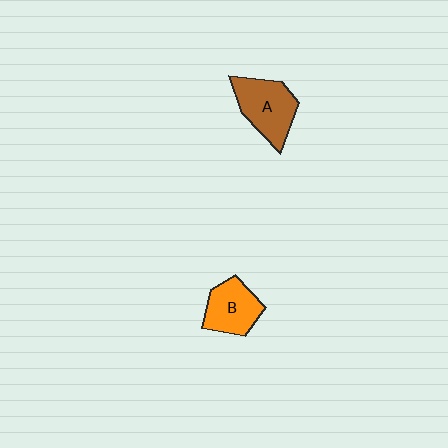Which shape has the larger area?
Shape A (brown).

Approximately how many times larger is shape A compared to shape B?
Approximately 1.2 times.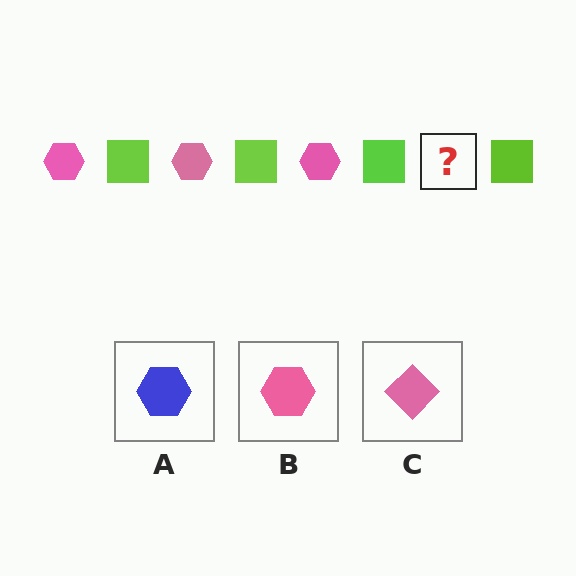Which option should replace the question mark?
Option B.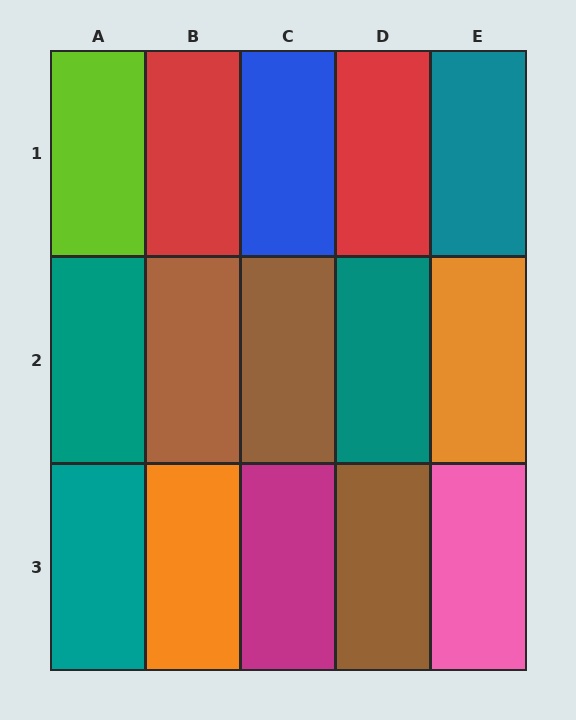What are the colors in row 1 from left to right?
Lime, red, blue, red, teal.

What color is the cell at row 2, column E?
Orange.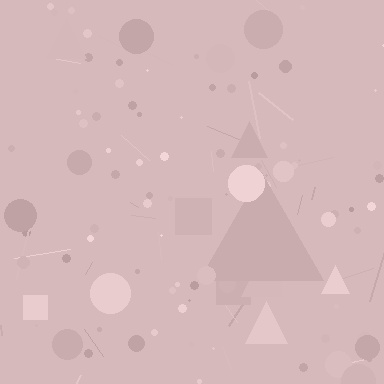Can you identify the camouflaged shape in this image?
The camouflaged shape is a triangle.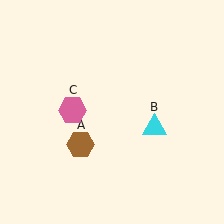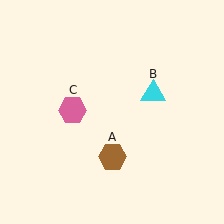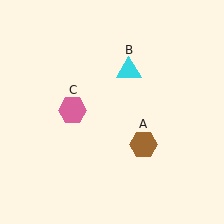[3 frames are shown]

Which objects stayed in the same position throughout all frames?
Pink hexagon (object C) remained stationary.